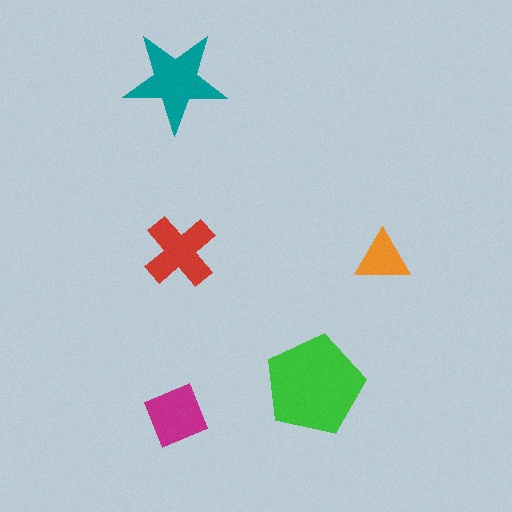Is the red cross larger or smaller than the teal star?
Smaller.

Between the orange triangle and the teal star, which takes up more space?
The teal star.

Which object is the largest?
The green pentagon.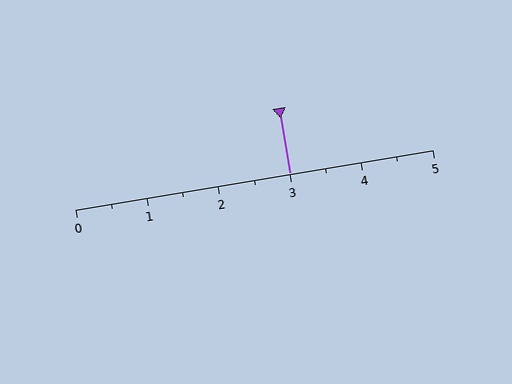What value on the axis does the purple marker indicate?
The marker indicates approximately 3.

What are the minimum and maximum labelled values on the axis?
The axis runs from 0 to 5.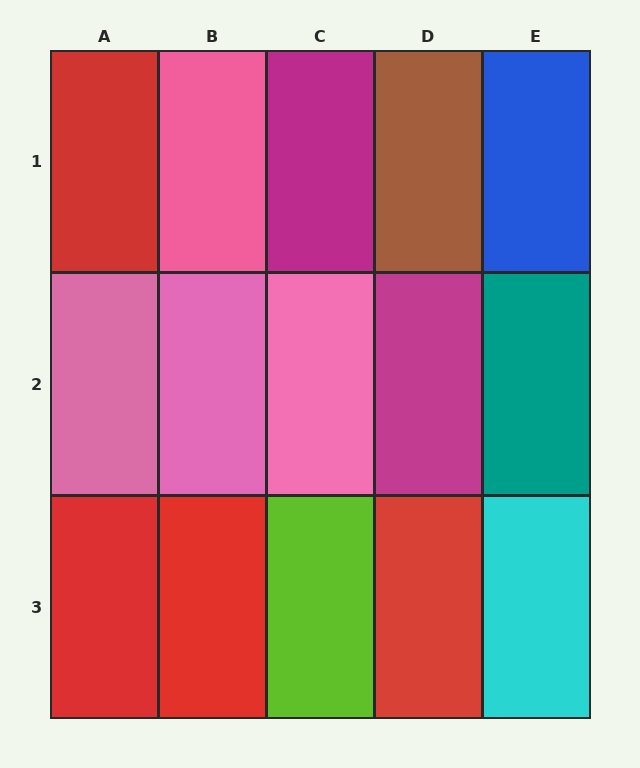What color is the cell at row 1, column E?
Blue.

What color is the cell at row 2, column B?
Pink.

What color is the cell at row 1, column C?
Magenta.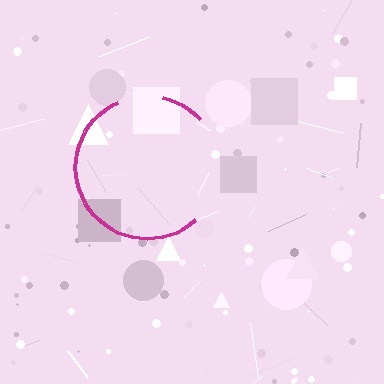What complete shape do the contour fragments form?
The contour fragments form a circle.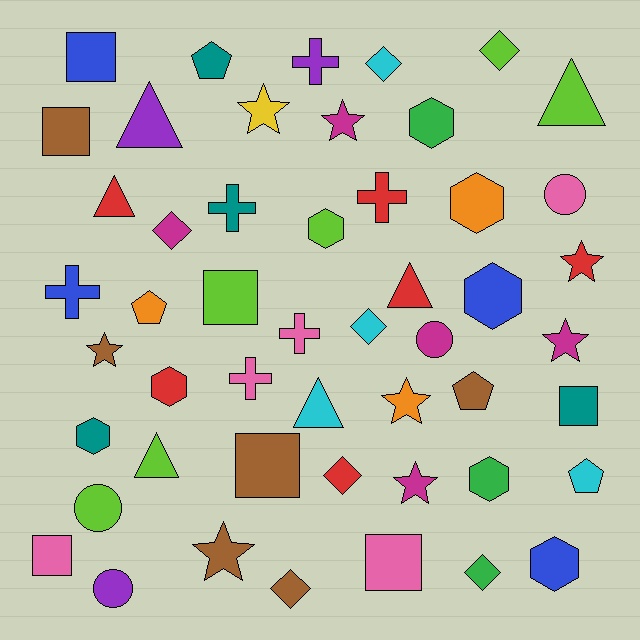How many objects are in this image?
There are 50 objects.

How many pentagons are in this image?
There are 4 pentagons.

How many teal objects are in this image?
There are 4 teal objects.